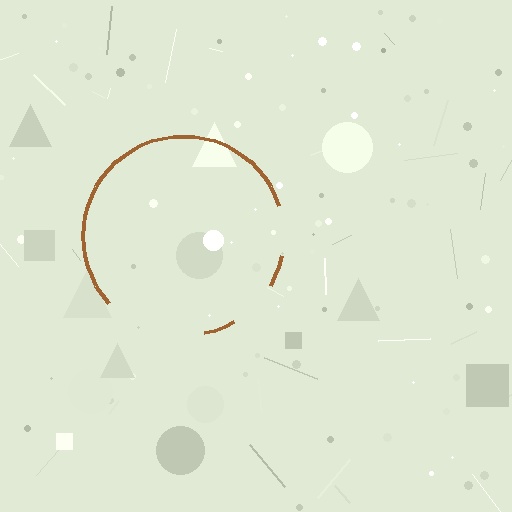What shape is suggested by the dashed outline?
The dashed outline suggests a circle.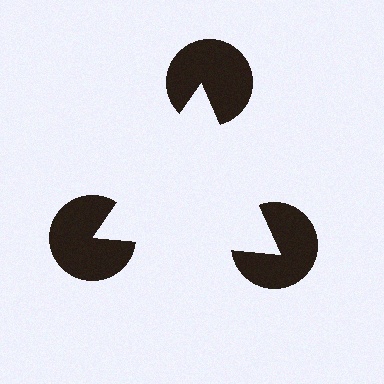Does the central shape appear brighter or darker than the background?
It typically appears slightly brighter than the background, even though no actual brightness change is drawn.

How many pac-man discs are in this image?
There are 3 — one at each vertex of the illusory triangle.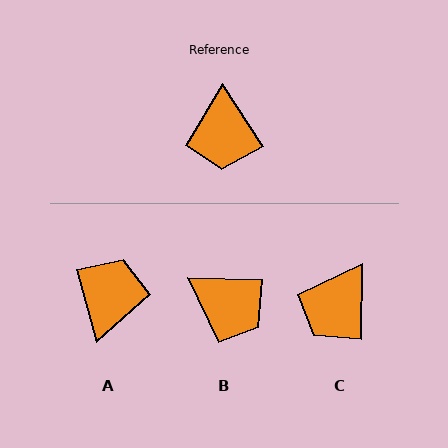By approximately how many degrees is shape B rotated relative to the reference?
Approximately 56 degrees counter-clockwise.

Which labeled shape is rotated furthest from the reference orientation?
A, about 162 degrees away.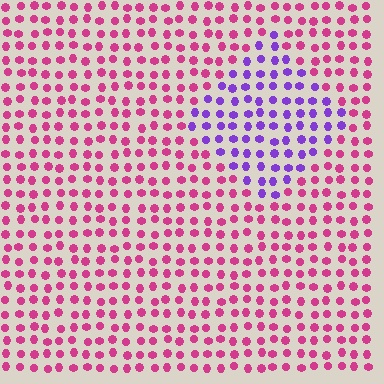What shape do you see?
I see a diamond.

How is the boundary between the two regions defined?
The boundary is defined purely by a slight shift in hue (about 58 degrees). Spacing, size, and orientation are identical on both sides.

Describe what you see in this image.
The image is filled with small magenta elements in a uniform arrangement. A diamond-shaped region is visible where the elements are tinted to a slightly different hue, forming a subtle color boundary.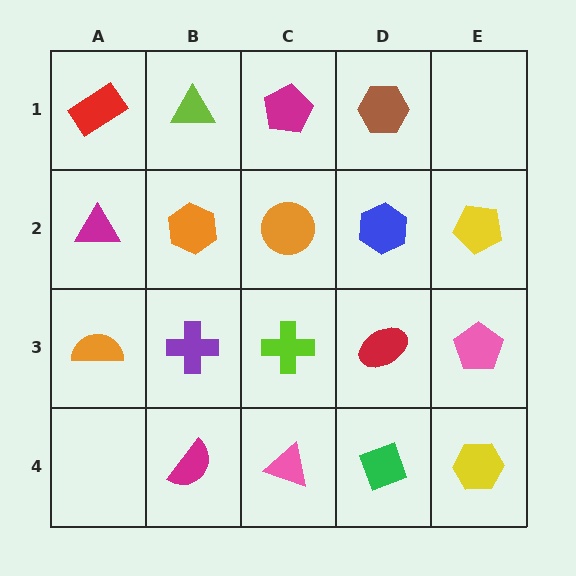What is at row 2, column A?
A magenta triangle.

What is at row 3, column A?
An orange semicircle.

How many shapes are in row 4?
4 shapes.